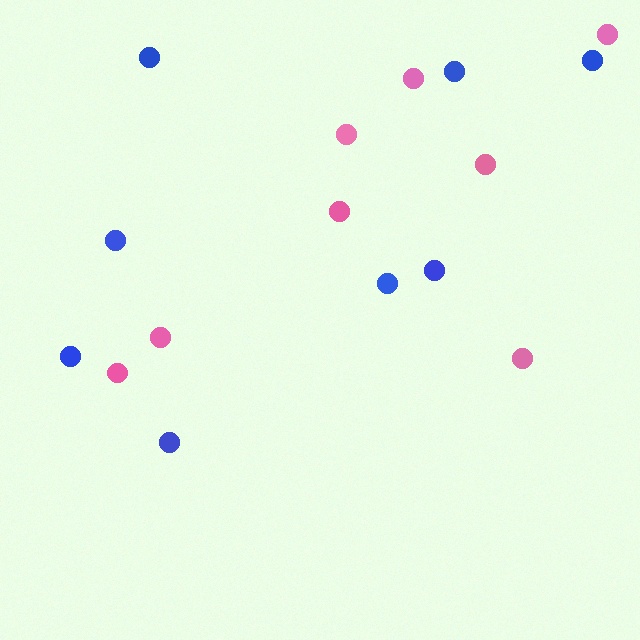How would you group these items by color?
There are 2 groups: one group of pink circles (8) and one group of blue circles (8).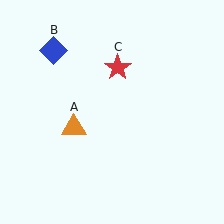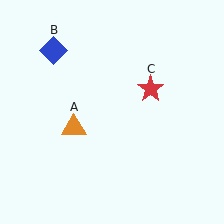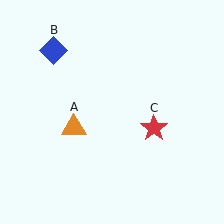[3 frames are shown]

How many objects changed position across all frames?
1 object changed position: red star (object C).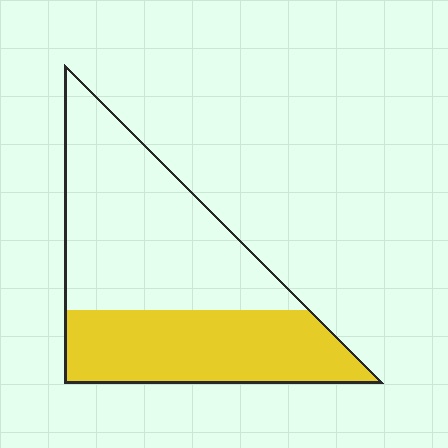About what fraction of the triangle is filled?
About two fifths (2/5).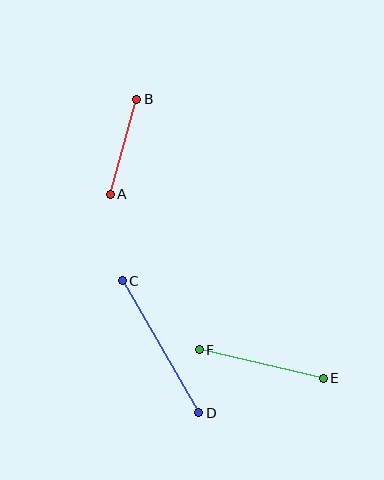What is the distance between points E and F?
The distance is approximately 127 pixels.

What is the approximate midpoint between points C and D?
The midpoint is at approximately (160, 347) pixels.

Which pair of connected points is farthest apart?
Points C and D are farthest apart.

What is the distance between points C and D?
The distance is approximately 153 pixels.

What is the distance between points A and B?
The distance is approximately 98 pixels.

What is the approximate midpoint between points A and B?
The midpoint is at approximately (123, 147) pixels.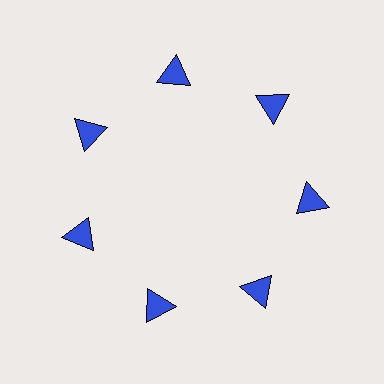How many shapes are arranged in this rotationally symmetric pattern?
There are 7 shapes, arranged in 7 groups of 1.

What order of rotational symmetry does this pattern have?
This pattern has 7-fold rotational symmetry.